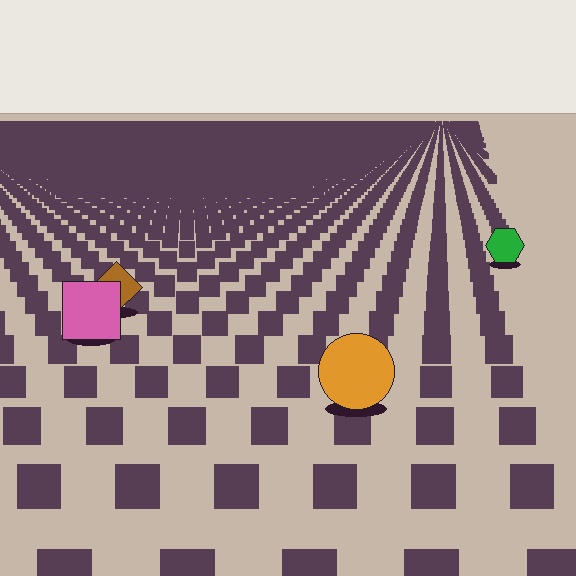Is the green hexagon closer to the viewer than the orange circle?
No. The orange circle is closer — you can tell from the texture gradient: the ground texture is coarser near it.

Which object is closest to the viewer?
The orange circle is closest. The texture marks near it are larger and more spread out.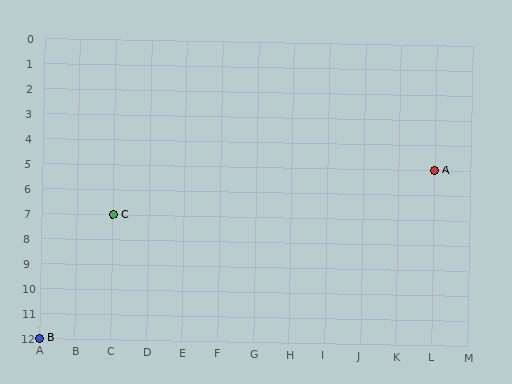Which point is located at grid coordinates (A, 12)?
Point B is at (A, 12).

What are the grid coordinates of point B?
Point B is at grid coordinates (A, 12).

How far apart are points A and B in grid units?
Points A and B are 11 columns and 7 rows apart (about 13.0 grid units diagonally).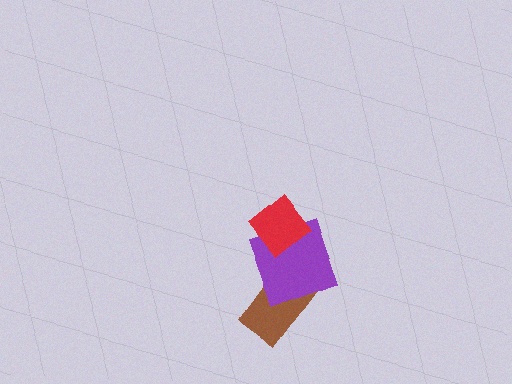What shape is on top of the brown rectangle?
The purple square is on top of the brown rectangle.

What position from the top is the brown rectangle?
The brown rectangle is 3rd from the top.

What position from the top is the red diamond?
The red diamond is 1st from the top.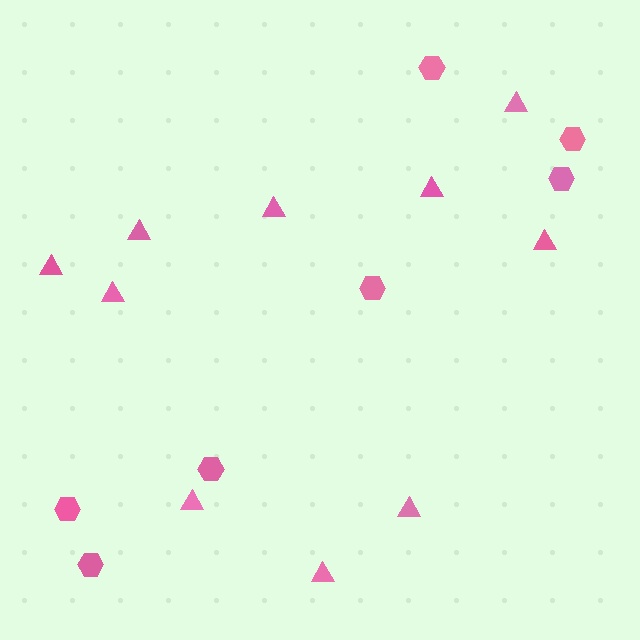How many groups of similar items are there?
There are 2 groups: one group of hexagons (7) and one group of triangles (10).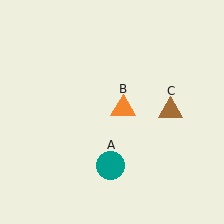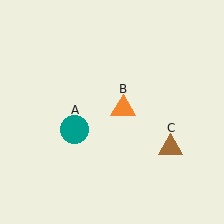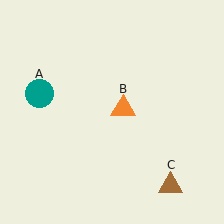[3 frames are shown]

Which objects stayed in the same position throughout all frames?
Orange triangle (object B) remained stationary.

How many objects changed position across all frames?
2 objects changed position: teal circle (object A), brown triangle (object C).